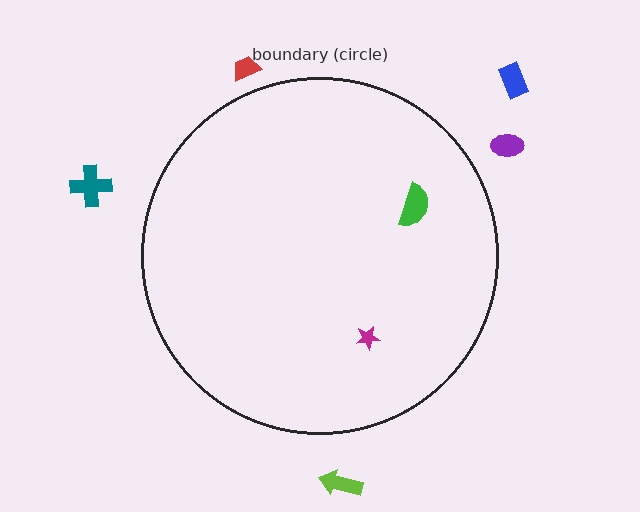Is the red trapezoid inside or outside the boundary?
Outside.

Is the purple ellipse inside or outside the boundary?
Outside.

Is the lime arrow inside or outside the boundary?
Outside.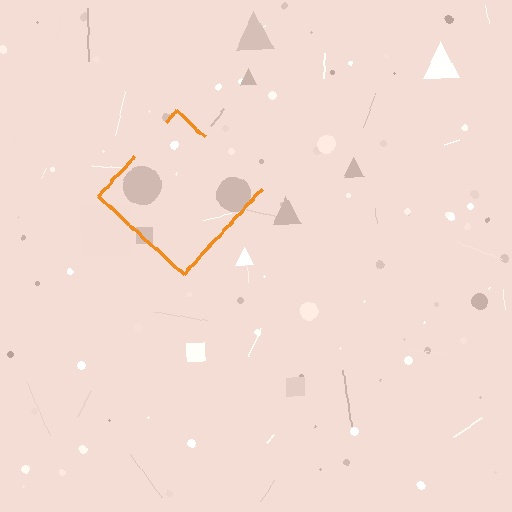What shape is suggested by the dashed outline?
The dashed outline suggests a diamond.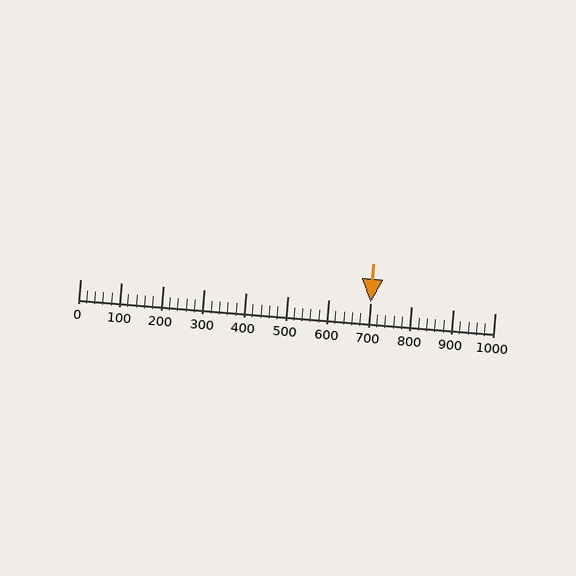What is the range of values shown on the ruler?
The ruler shows values from 0 to 1000.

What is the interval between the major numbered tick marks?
The major tick marks are spaced 100 units apart.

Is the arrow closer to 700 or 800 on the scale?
The arrow is closer to 700.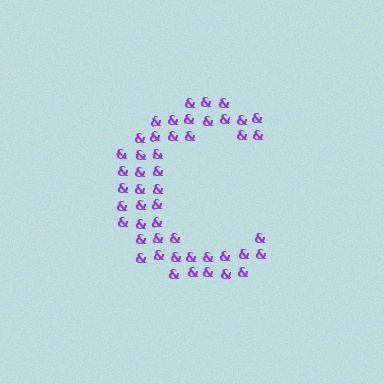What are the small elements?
The small elements are ampersands.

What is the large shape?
The large shape is the letter C.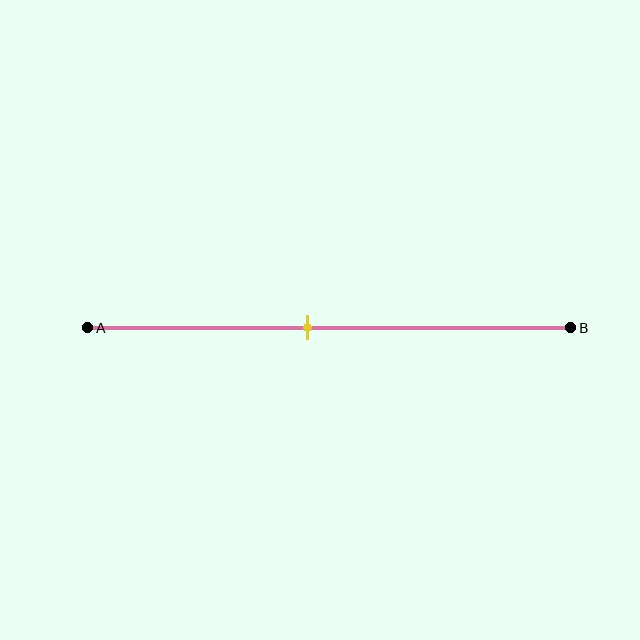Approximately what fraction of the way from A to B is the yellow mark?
The yellow mark is approximately 45% of the way from A to B.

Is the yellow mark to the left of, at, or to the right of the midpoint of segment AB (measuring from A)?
The yellow mark is to the left of the midpoint of segment AB.